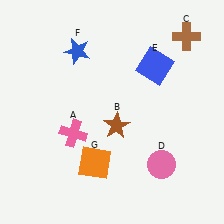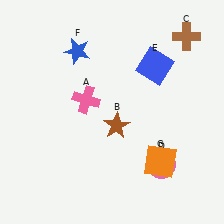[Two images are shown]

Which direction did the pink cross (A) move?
The pink cross (A) moved up.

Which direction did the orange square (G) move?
The orange square (G) moved right.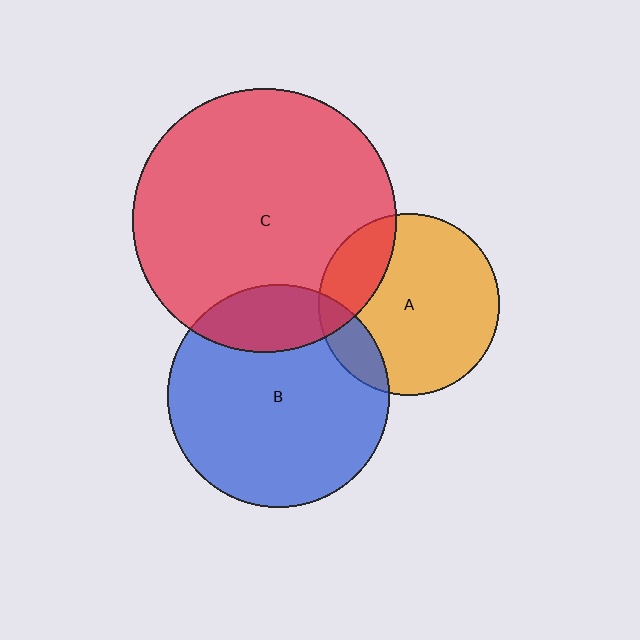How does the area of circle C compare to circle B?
Approximately 1.4 times.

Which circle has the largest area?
Circle C (red).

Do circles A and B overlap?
Yes.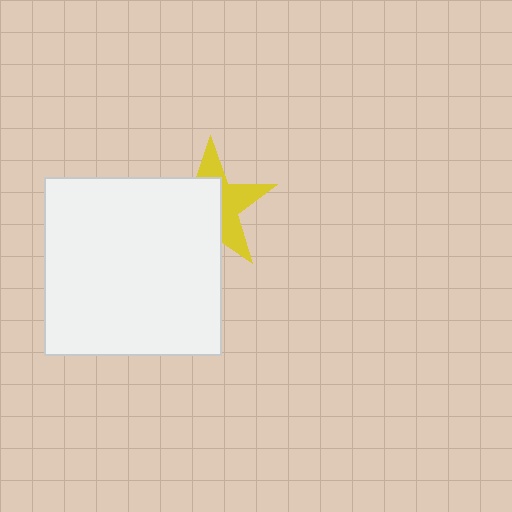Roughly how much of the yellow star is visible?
A small part of it is visible (roughly 44%).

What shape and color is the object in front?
The object in front is a white square.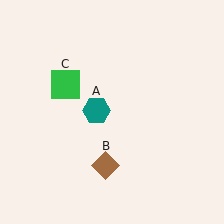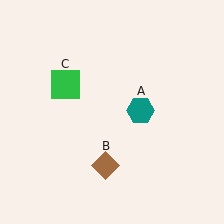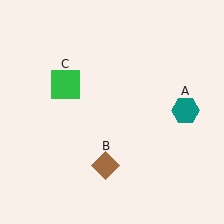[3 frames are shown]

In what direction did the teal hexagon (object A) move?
The teal hexagon (object A) moved right.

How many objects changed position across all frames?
1 object changed position: teal hexagon (object A).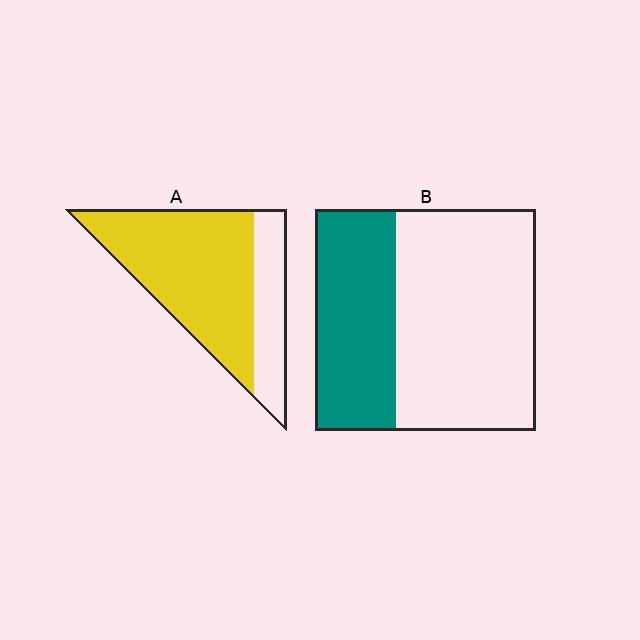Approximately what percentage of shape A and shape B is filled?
A is approximately 75% and B is approximately 35%.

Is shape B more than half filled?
No.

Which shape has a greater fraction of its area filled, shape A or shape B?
Shape A.